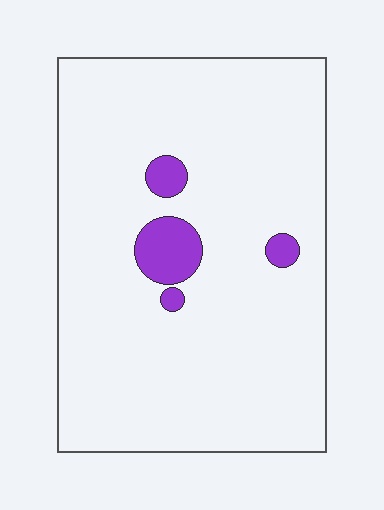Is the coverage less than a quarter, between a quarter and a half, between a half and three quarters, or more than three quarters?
Less than a quarter.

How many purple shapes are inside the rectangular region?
4.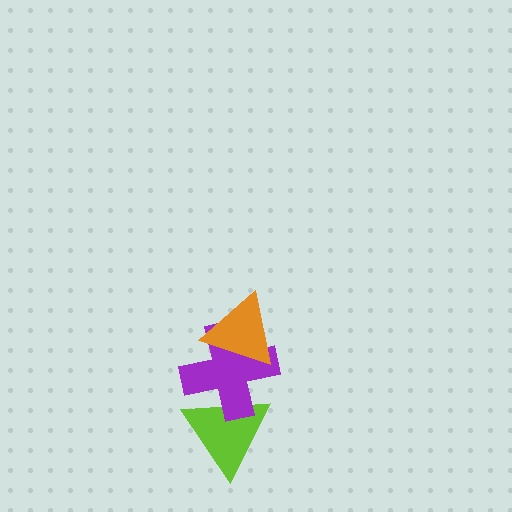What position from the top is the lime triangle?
The lime triangle is 3rd from the top.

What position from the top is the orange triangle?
The orange triangle is 1st from the top.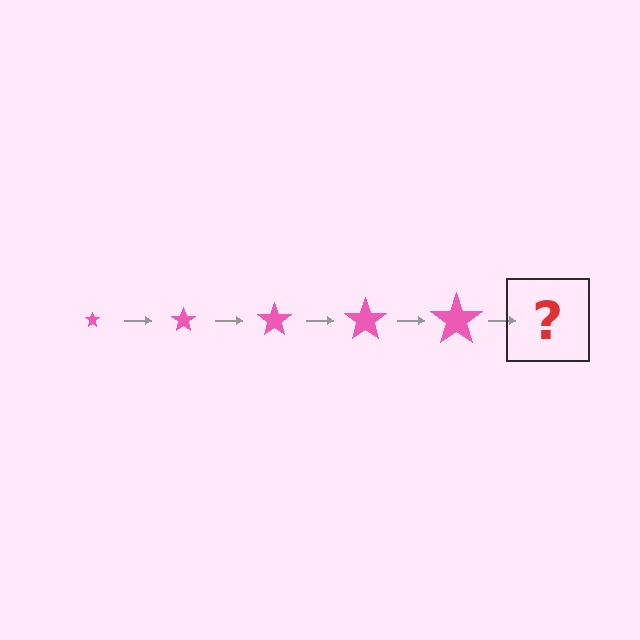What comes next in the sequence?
The next element should be a pink star, larger than the previous one.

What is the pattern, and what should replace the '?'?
The pattern is that the star gets progressively larger each step. The '?' should be a pink star, larger than the previous one.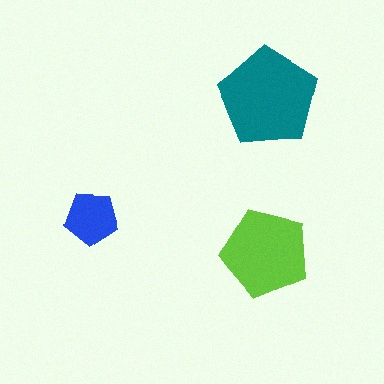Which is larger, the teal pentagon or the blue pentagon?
The teal one.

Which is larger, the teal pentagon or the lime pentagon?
The teal one.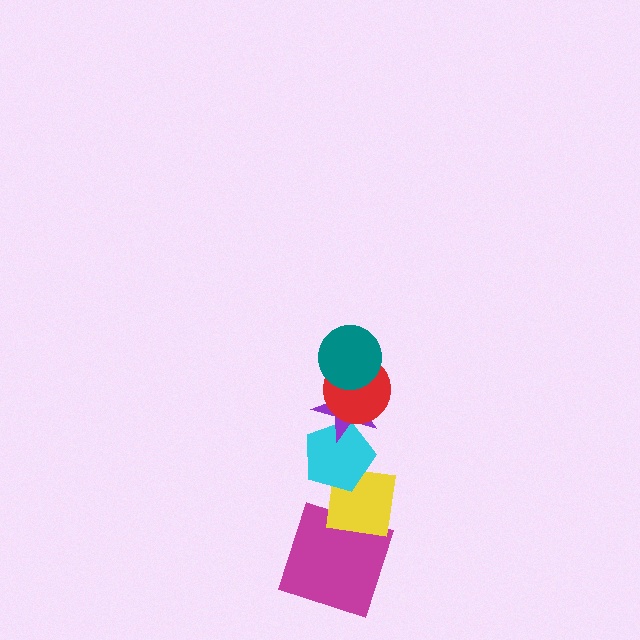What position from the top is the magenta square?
The magenta square is 6th from the top.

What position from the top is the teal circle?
The teal circle is 1st from the top.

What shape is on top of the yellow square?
The cyan pentagon is on top of the yellow square.